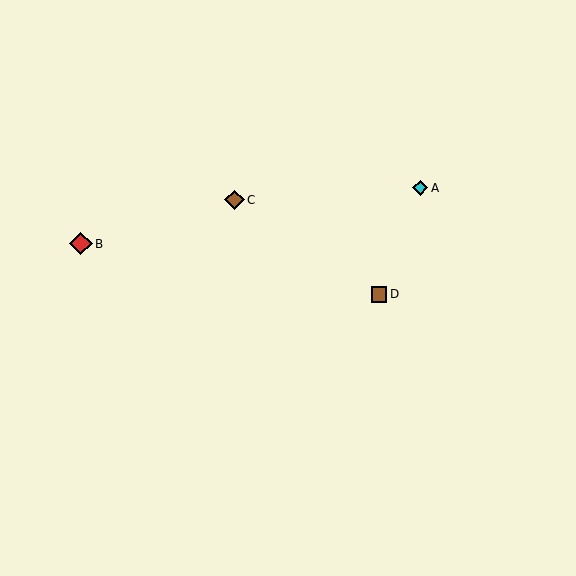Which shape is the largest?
The red diamond (labeled B) is the largest.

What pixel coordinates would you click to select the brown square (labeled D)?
Click at (379, 294) to select the brown square D.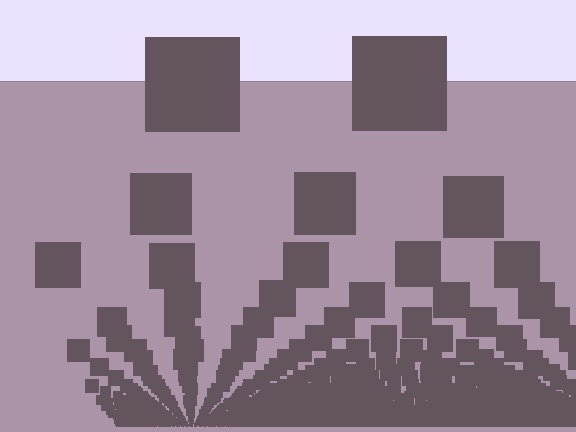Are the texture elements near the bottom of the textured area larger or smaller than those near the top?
Smaller. The gradient is inverted — elements near the bottom are smaller and denser.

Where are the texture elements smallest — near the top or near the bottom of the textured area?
Near the bottom.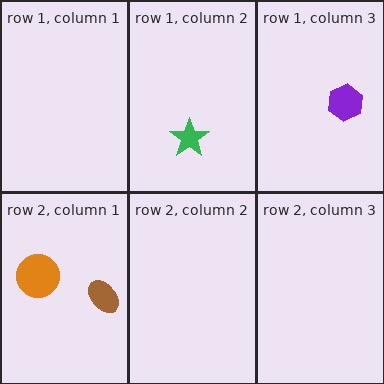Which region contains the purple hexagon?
The row 1, column 3 region.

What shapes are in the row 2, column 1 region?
The brown ellipse, the orange circle.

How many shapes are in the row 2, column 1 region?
2.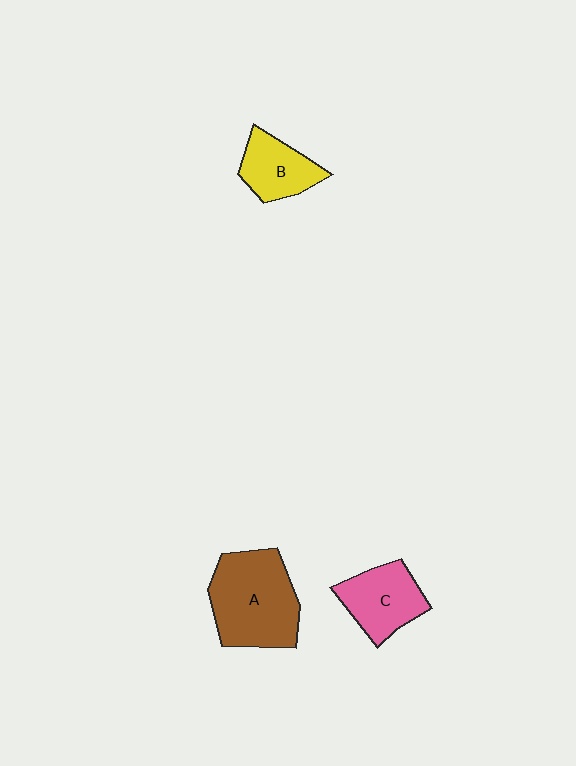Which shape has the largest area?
Shape A (brown).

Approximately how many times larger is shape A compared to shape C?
Approximately 1.6 times.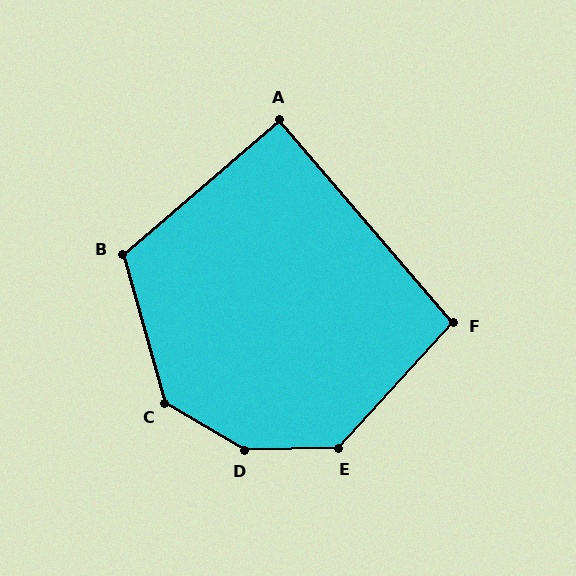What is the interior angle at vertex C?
Approximately 137 degrees (obtuse).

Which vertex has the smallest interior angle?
A, at approximately 90 degrees.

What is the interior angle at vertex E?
Approximately 133 degrees (obtuse).